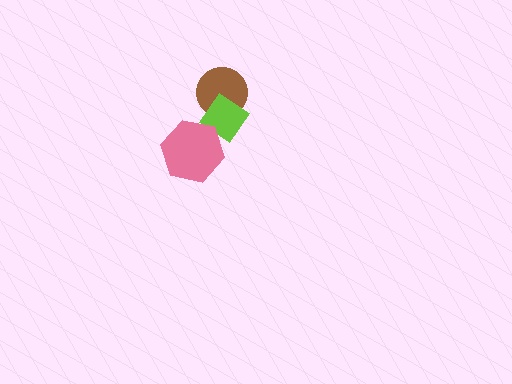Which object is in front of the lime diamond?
The pink hexagon is in front of the lime diamond.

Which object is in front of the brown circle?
The lime diamond is in front of the brown circle.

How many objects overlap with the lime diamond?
2 objects overlap with the lime diamond.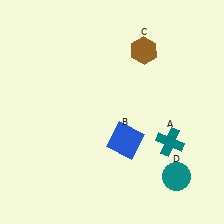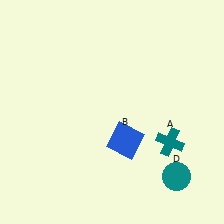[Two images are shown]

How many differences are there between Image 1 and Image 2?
There is 1 difference between the two images.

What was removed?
The brown hexagon (C) was removed in Image 2.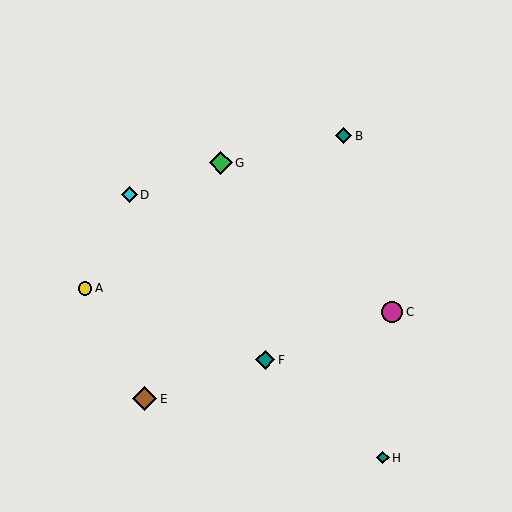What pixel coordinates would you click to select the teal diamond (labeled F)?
Click at (265, 360) to select the teal diamond F.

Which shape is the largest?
The brown diamond (labeled E) is the largest.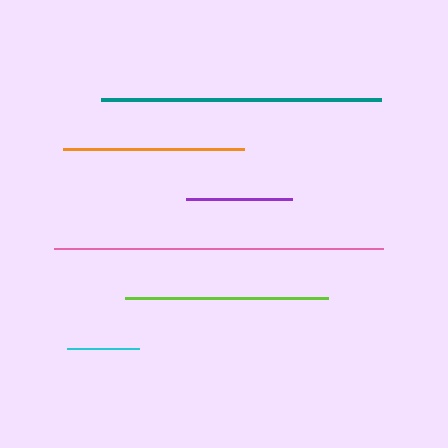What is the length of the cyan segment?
The cyan segment is approximately 72 pixels long.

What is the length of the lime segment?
The lime segment is approximately 202 pixels long.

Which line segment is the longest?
The pink line is the longest at approximately 329 pixels.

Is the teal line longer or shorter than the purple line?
The teal line is longer than the purple line.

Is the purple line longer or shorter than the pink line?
The pink line is longer than the purple line.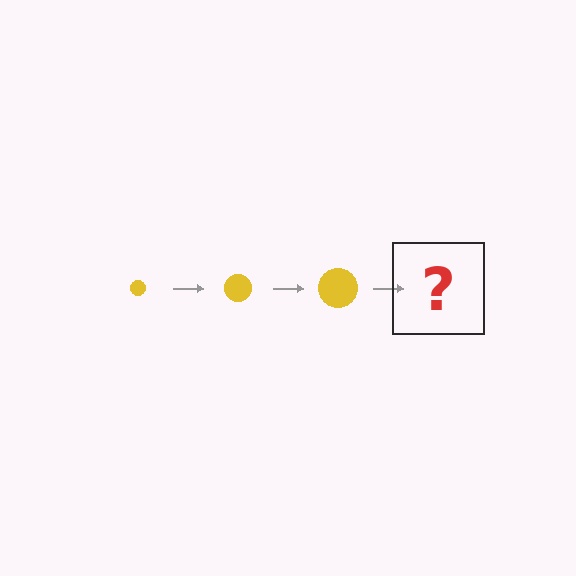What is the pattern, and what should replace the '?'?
The pattern is that the circle gets progressively larger each step. The '?' should be a yellow circle, larger than the previous one.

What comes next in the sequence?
The next element should be a yellow circle, larger than the previous one.